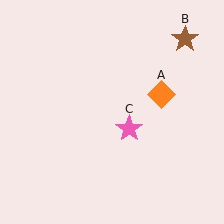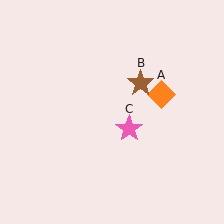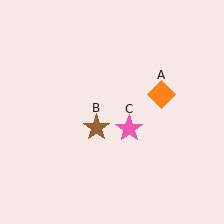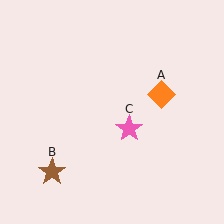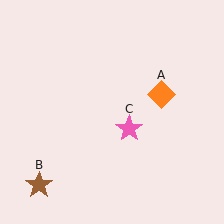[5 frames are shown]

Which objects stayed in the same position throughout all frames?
Orange diamond (object A) and pink star (object C) remained stationary.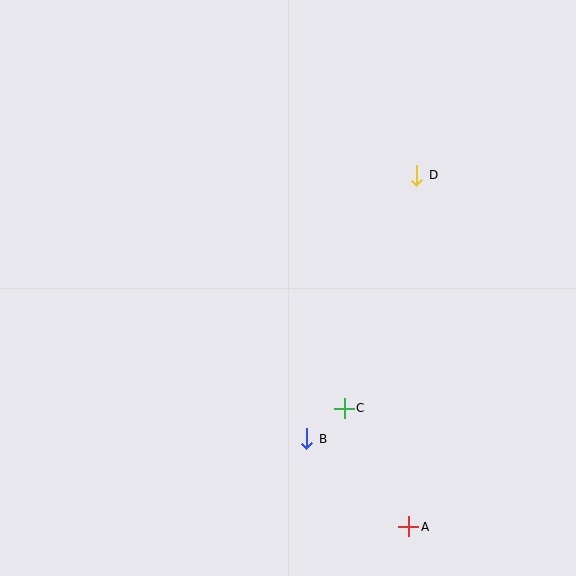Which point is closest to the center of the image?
Point C at (344, 408) is closest to the center.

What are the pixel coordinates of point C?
Point C is at (344, 408).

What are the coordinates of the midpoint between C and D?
The midpoint between C and D is at (380, 292).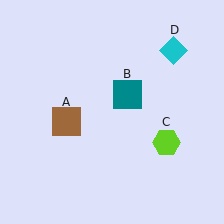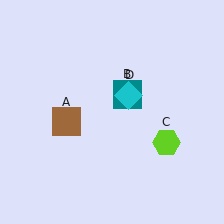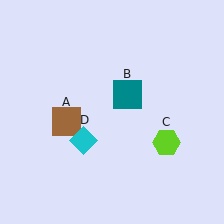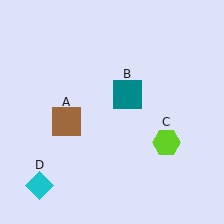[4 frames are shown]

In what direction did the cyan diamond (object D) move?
The cyan diamond (object D) moved down and to the left.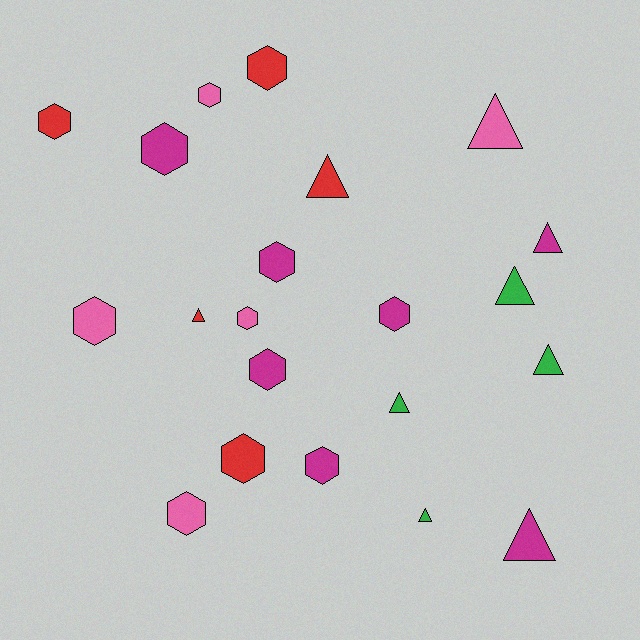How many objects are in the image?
There are 21 objects.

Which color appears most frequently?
Magenta, with 7 objects.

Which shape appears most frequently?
Hexagon, with 12 objects.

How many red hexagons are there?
There are 3 red hexagons.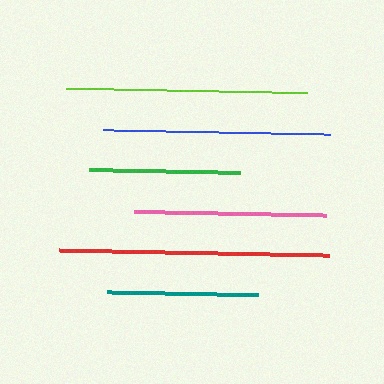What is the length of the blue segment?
The blue segment is approximately 227 pixels long.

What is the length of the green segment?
The green segment is approximately 151 pixels long.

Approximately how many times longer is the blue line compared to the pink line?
The blue line is approximately 1.2 times the length of the pink line.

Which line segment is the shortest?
The teal line is the shortest at approximately 151 pixels.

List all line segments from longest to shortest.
From longest to shortest: red, lime, blue, pink, green, teal.